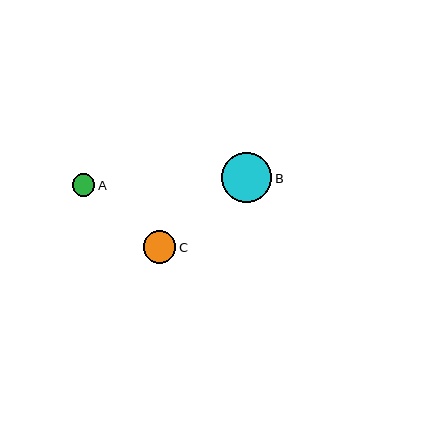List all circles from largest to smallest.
From largest to smallest: B, C, A.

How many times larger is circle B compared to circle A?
Circle B is approximately 2.3 times the size of circle A.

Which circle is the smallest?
Circle A is the smallest with a size of approximately 22 pixels.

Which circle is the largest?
Circle B is the largest with a size of approximately 50 pixels.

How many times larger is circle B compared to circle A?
Circle B is approximately 2.3 times the size of circle A.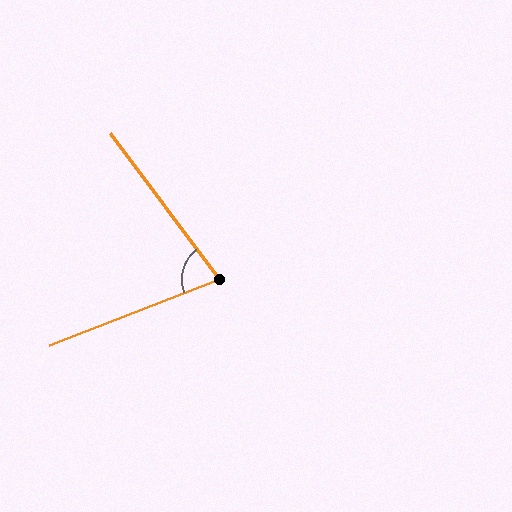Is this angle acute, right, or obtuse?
It is acute.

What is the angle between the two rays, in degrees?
Approximately 75 degrees.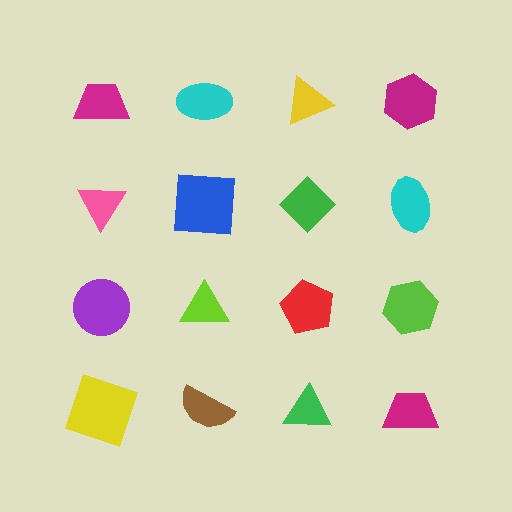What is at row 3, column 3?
A red pentagon.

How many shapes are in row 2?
4 shapes.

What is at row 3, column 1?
A purple circle.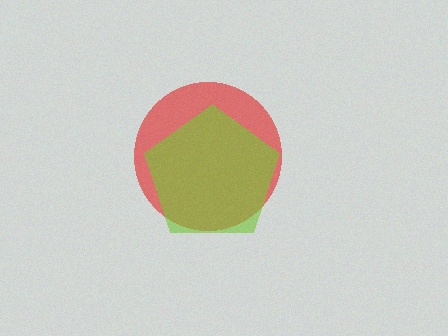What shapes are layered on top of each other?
The layered shapes are: a red circle, a lime pentagon.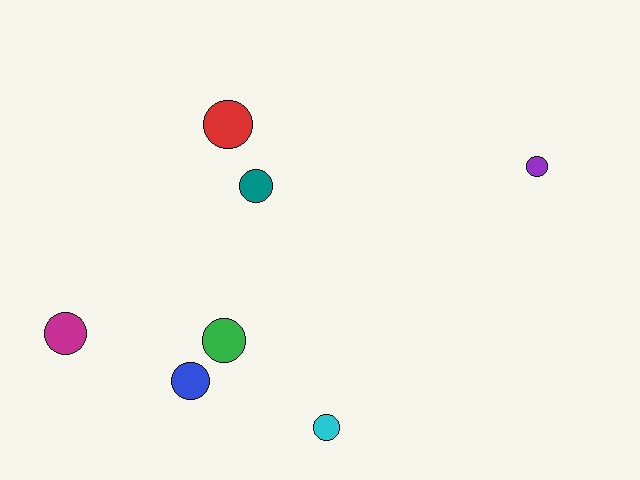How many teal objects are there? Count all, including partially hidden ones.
There is 1 teal object.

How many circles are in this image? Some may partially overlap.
There are 7 circles.